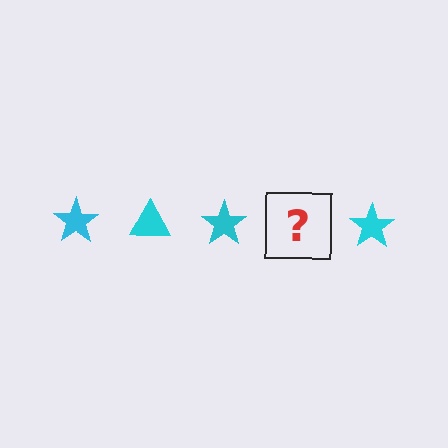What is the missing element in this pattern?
The missing element is a cyan triangle.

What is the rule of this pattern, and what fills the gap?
The rule is that the pattern cycles through star, triangle shapes in cyan. The gap should be filled with a cyan triangle.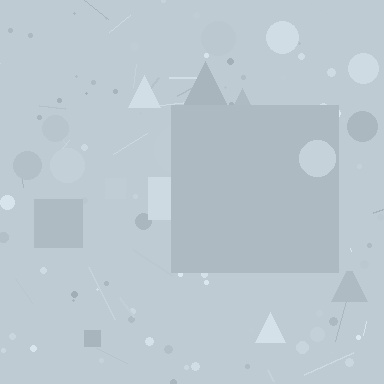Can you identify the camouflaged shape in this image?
The camouflaged shape is a square.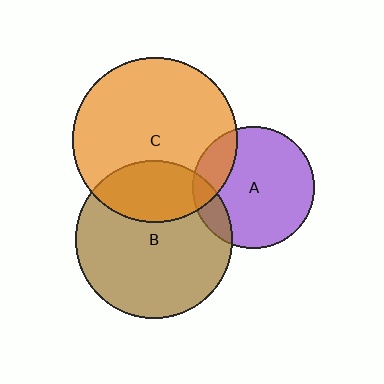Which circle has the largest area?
Circle C (orange).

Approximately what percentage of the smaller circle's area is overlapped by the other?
Approximately 15%.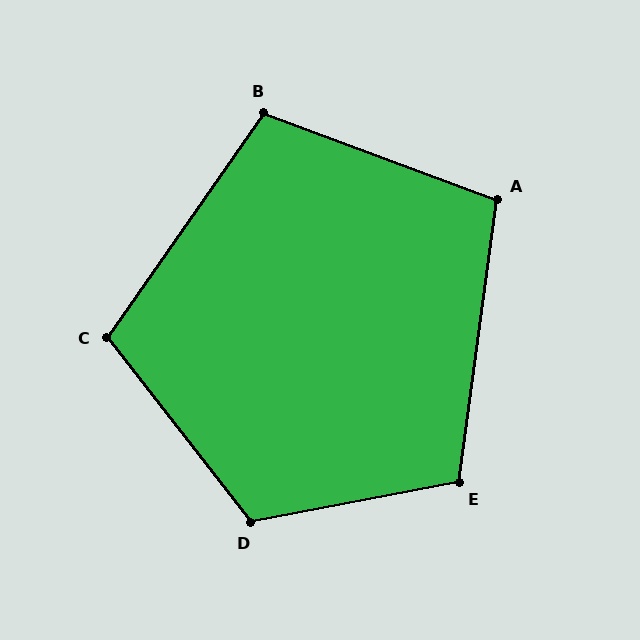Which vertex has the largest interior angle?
D, at approximately 117 degrees.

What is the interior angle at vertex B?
Approximately 105 degrees (obtuse).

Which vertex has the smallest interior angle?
A, at approximately 103 degrees.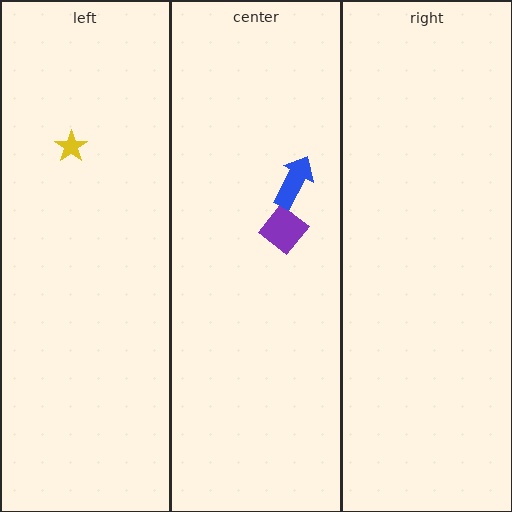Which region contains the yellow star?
The left region.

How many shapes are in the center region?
2.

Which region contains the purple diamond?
The center region.